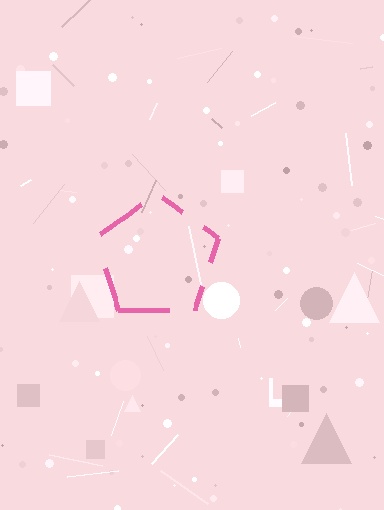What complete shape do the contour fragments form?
The contour fragments form a pentagon.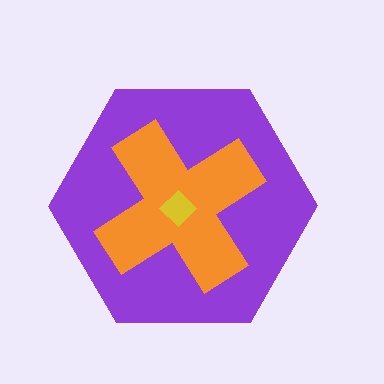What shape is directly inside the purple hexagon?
The orange cross.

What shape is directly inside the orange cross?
The yellow diamond.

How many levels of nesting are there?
3.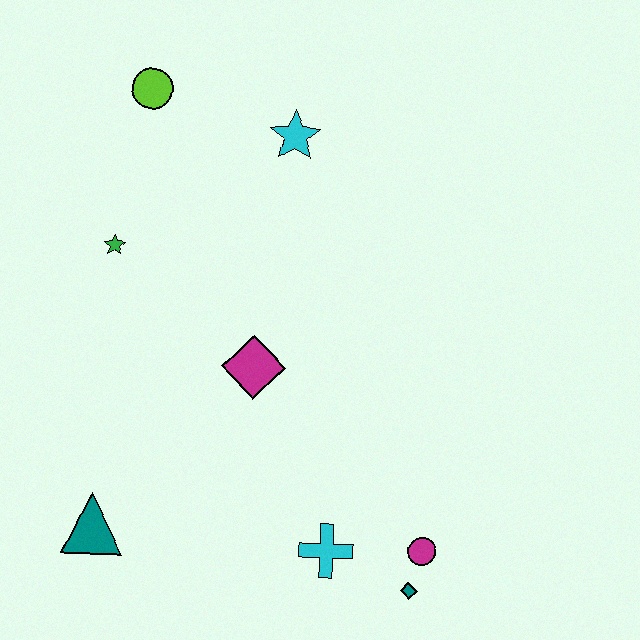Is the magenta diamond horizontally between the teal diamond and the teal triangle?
Yes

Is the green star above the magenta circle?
Yes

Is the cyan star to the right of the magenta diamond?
Yes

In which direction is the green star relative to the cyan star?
The green star is to the left of the cyan star.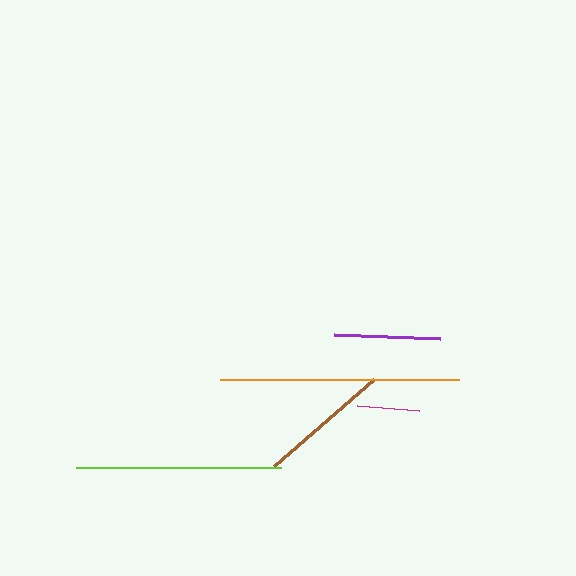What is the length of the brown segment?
The brown segment is approximately 132 pixels long.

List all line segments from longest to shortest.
From longest to shortest: orange, lime, brown, purple, magenta.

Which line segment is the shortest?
The magenta line is the shortest at approximately 63 pixels.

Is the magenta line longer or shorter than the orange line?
The orange line is longer than the magenta line.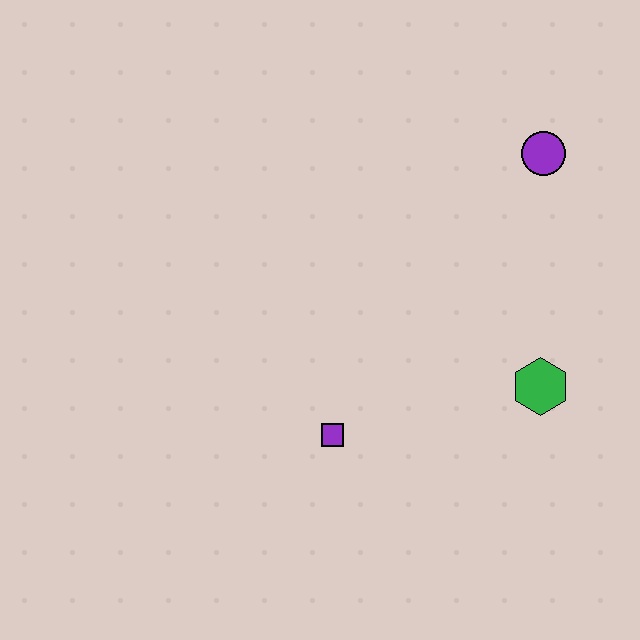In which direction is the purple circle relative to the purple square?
The purple circle is above the purple square.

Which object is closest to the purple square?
The green hexagon is closest to the purple square.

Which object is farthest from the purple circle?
The purple square is farthest from the purple circle.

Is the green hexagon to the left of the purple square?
No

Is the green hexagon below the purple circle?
Yes